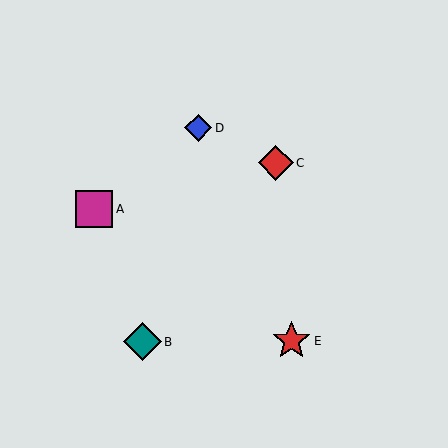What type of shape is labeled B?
Shape B is a teal diamond.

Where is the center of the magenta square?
The center of the magenta square is at (94, 209).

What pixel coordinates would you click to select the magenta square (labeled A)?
Click at (94, 209) to select the magenta square A.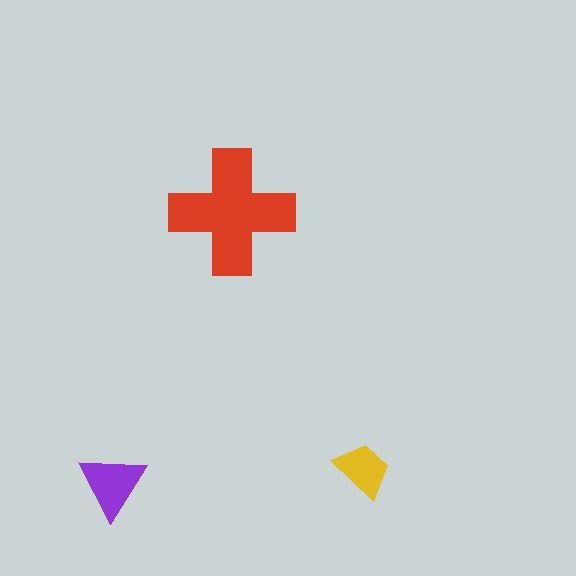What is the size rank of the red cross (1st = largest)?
1st.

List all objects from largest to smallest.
The red cross, the purple triangle, the yellow trapezoid.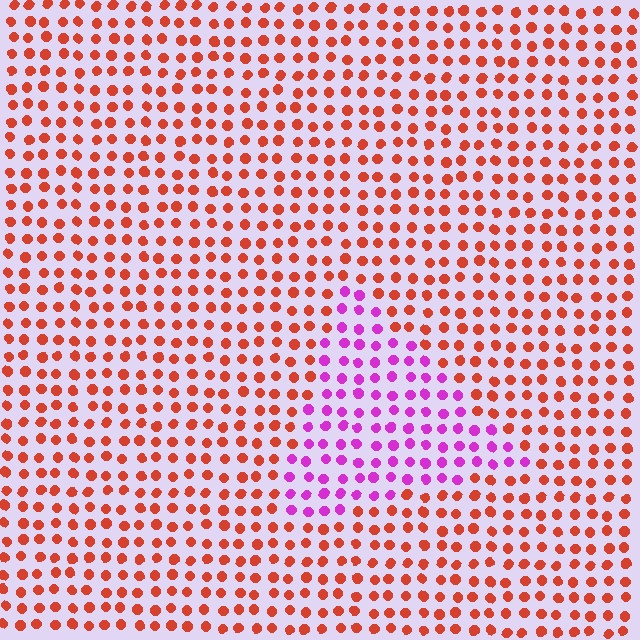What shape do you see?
I see a triangle.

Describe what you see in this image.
The image is filled with small red elements in a uniform arrangement. A triangle-shaped region is visible where the elements are tinted to a slightly different hue, forming a subtle color boundary.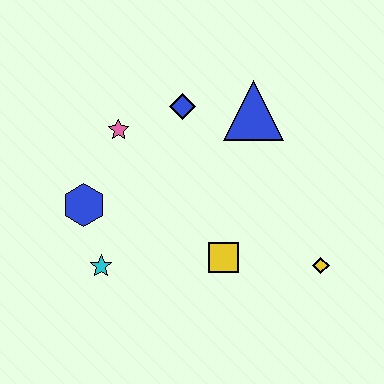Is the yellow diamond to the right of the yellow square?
Yes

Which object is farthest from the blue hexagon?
The yellow diamond is farthest from the blue hexagon.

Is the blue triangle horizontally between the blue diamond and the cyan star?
No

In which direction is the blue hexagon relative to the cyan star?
The blue hexagon is above the cyan star.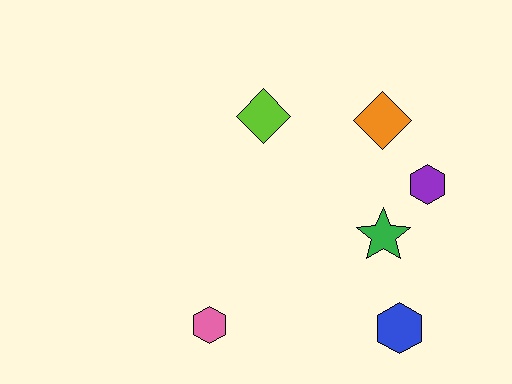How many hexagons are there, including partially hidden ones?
There are 3 hexagons.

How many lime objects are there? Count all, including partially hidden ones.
There is 1 lime object.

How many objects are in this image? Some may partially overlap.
There are 6 objects.